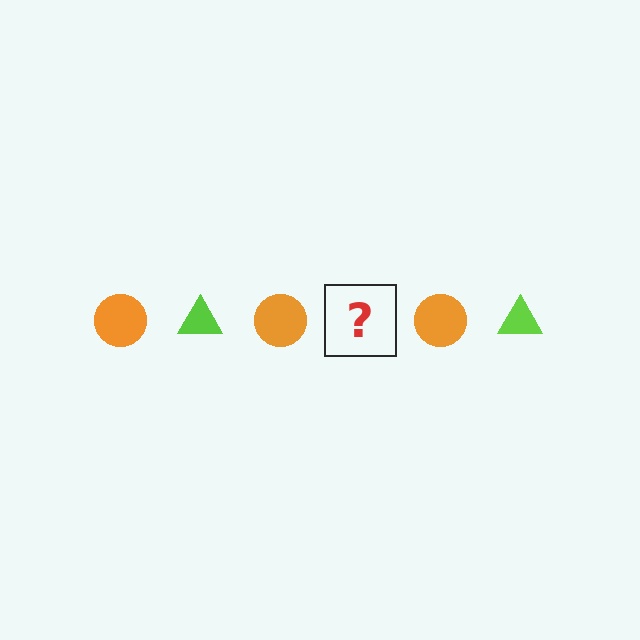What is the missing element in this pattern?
The missing element is a lime triangle.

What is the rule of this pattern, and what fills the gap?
The rule is that the pattern alternates between orange circle and lime triangle. The gap should be filled with a lime triangle.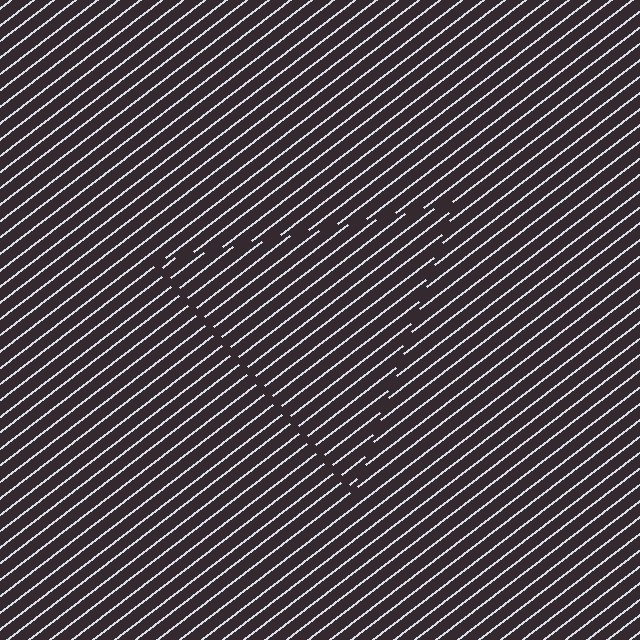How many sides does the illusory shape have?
3 sides — the line-ends trace a triangle.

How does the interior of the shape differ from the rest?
The interior of the shape contains the same grating, shifted by half a period — the contour is defined by the phase discontinuity where line-ends from the inner and outer gratings abut.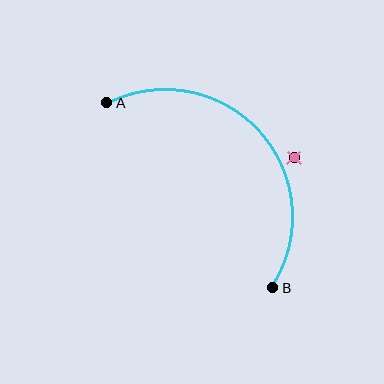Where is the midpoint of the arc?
The arc midpoint is the point on the curve farthest from the straight line joining A and B. It sits above and to the right of that line.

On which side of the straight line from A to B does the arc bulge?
The arc bulges above and to the right of the straight line connecting A and B.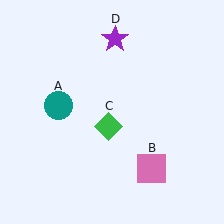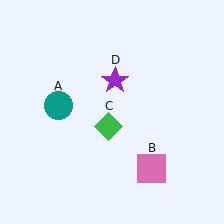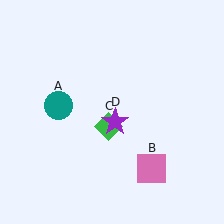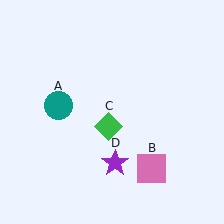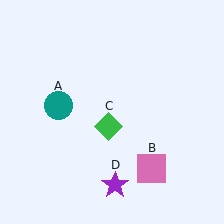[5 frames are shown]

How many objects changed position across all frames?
1 object changed position: purple star (object D).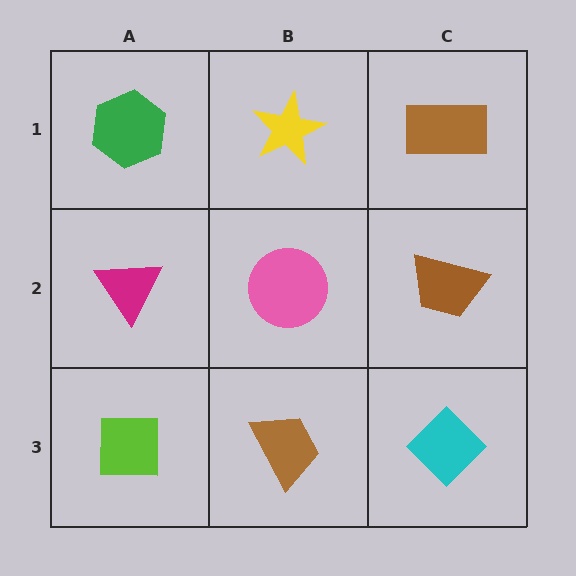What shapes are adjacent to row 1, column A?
A magenta triangle (row 2, column A), a yellow star (row 1, column B).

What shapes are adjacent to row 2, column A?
A green hexagon (row 1, column A), a lime square (row 3, column A), a pink circle (row 2, column B).